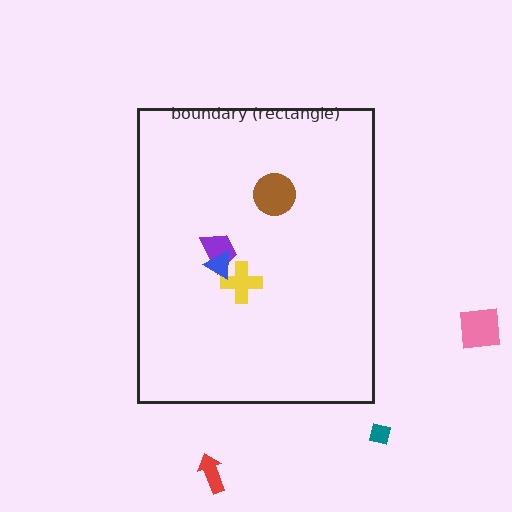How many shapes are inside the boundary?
4 inside, 3 outside.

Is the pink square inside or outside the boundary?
Outside.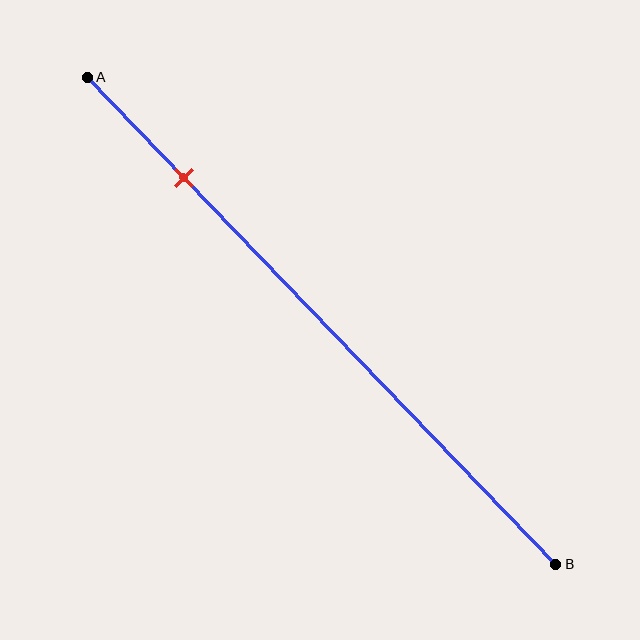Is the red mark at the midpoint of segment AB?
No, the mark is at about 20% from A, not at the 50% midpoint.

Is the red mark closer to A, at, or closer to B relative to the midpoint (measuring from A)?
The red mark is closer to point A than the midpoint of segment AB.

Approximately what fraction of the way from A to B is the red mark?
The red mark is approximately 20% of the way from A to B.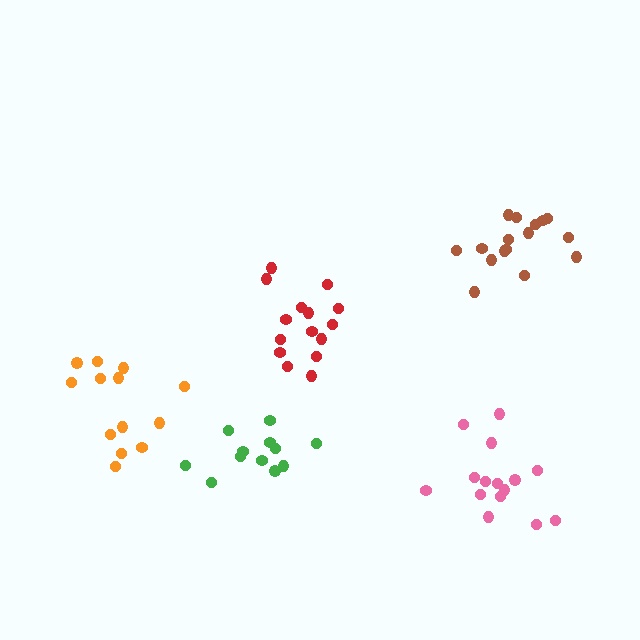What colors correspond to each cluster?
The clusters are colored: brown, red, pink, green, orange.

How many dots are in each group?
Group 1: 16 dots, Group 2: 15 dots, Group 3: 15 dots, Group 4: 12 dots, Group 5: 13 dots (71 total).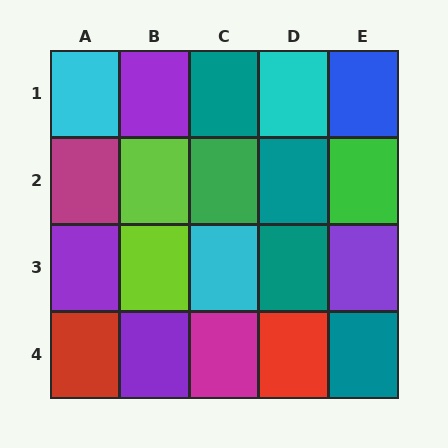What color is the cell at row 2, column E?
Green.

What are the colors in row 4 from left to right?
Red, purple, magenta, red, teal.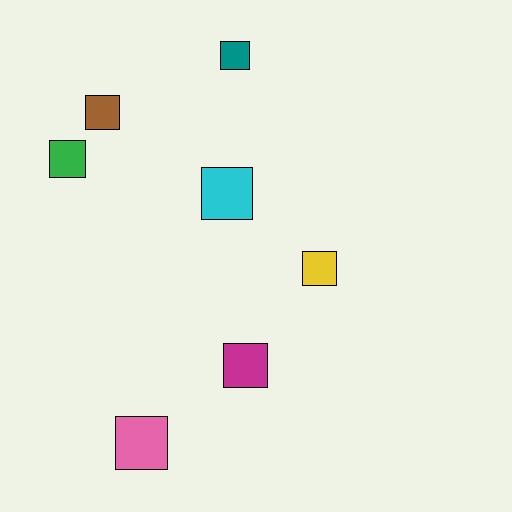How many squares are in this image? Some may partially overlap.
There are 7 squares.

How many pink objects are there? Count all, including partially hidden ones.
There is 1 pink object.